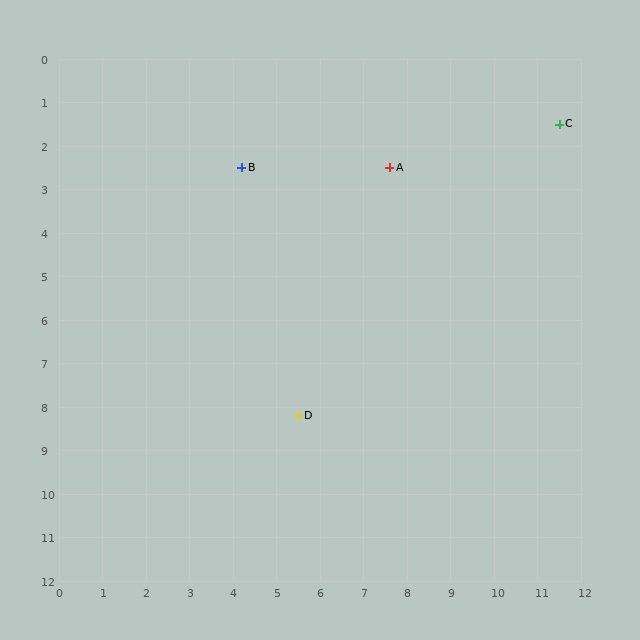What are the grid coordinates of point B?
Point B is at approximately (4.2, 2.5).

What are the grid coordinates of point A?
Point A is at approximately (7.6, 2.5).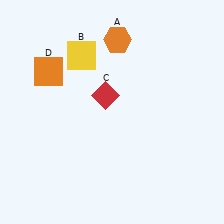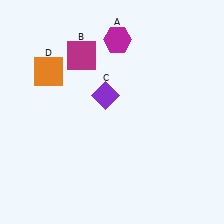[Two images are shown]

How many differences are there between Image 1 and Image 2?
There are 3 differences between the two images.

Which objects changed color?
A changed from orange to magenta. B changed from yellow to magenta. C changed from red to purple.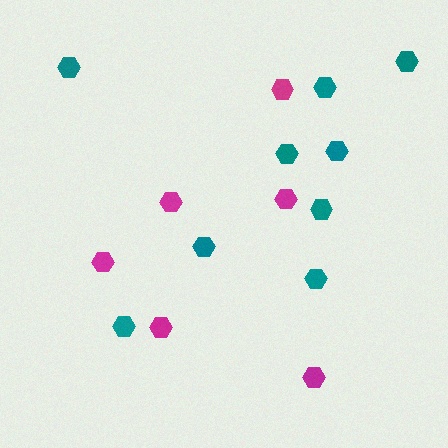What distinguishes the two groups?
There are 2 groups: one group of magenta hexagons (6) and one group of teal hexagons (9).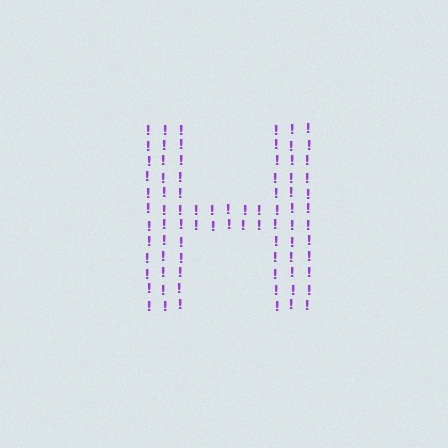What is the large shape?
The large shape is the letter H.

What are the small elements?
The small elements are exclamation marks.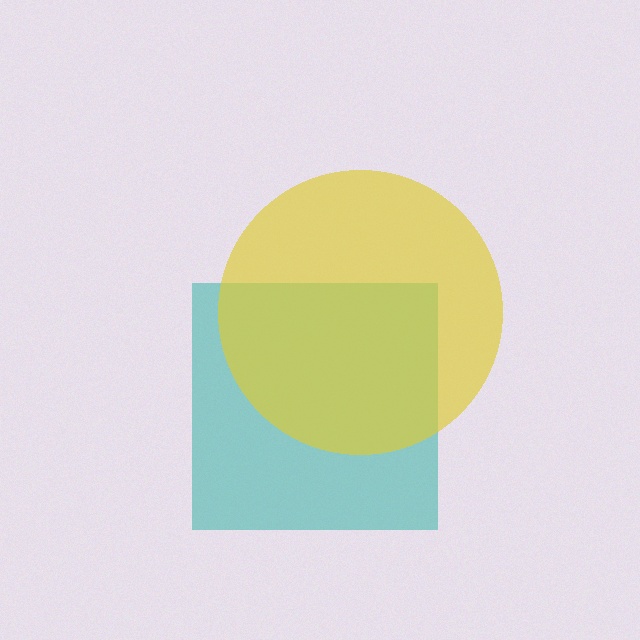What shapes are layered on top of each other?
The layered shapes are: a teal square, a yellow circle.